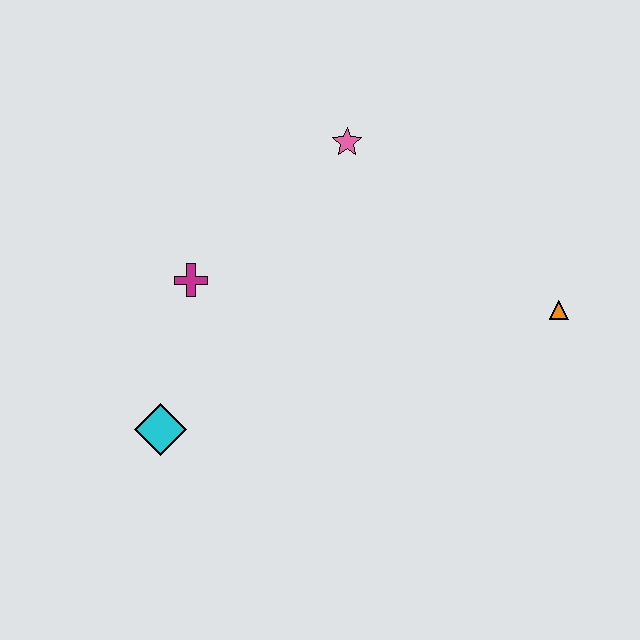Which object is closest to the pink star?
The magenta cross is closest to the pink star.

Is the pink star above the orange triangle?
Yes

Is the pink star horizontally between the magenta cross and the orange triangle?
Yes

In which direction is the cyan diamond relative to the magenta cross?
The cyan diamond is below the magenta cross.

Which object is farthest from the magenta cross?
The orange triangle is farthest from the magenta cross.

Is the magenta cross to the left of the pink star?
Yes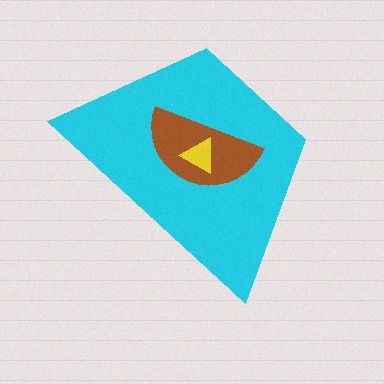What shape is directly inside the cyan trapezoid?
The brown semicircle.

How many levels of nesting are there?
3.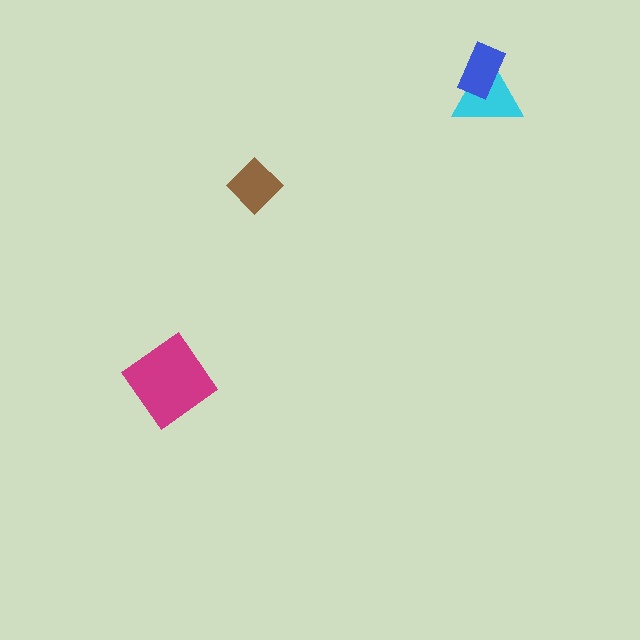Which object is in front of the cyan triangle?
The blue rectangle is in front of the cyan triangle.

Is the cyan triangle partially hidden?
Yes, it is partially covered by another shape.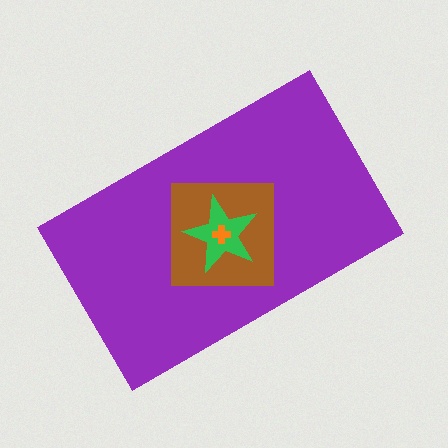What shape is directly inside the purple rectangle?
The brown square.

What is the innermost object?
The orange cross.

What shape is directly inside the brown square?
The green star.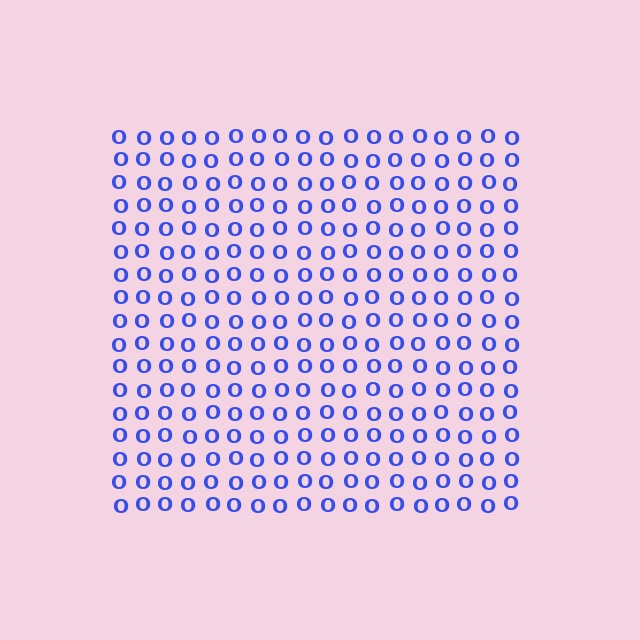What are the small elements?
The small elements are letter O's.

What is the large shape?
The large shape is a square.